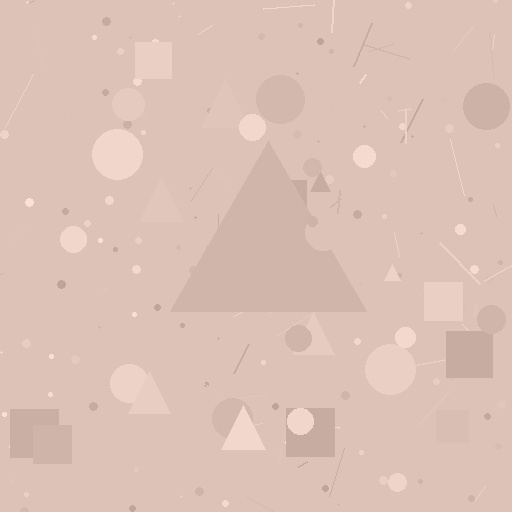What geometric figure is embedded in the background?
A triangle is embedded in the background.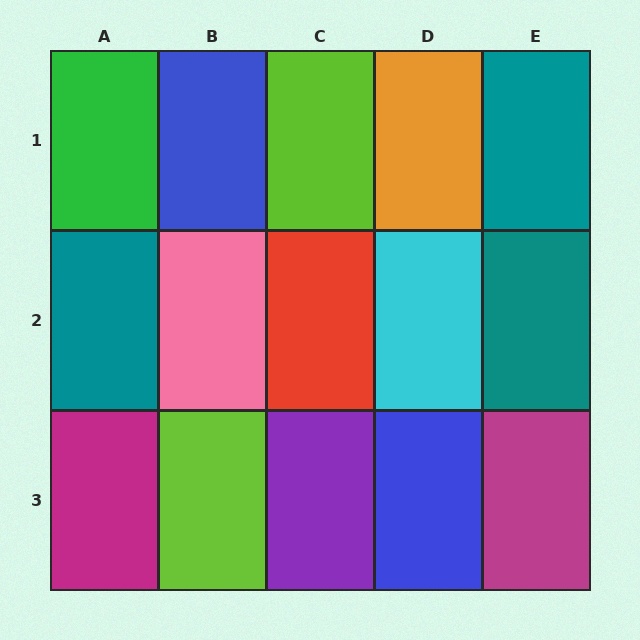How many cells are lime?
2 cells are lime.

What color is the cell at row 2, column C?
Red.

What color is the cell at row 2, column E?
Teal.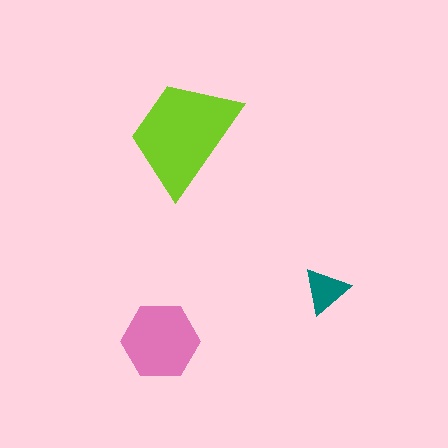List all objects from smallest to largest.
The teal triangle, the pink hexagon, the lime trapezoid.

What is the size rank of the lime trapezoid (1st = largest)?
1st.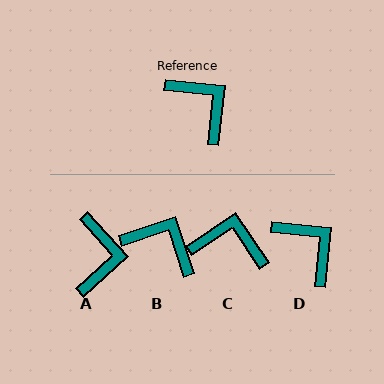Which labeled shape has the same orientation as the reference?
D.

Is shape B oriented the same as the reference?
No, it is off by about 25 degrees.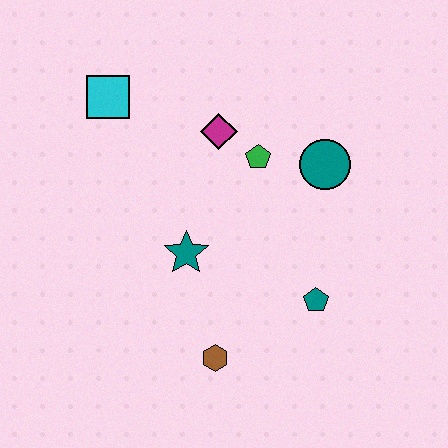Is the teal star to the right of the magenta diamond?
No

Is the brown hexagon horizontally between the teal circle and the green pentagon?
No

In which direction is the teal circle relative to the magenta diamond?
The teal circle is to the right of the magenta diamond.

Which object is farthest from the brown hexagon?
The cyan square is farthest from the brown hexagon.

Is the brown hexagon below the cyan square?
Yes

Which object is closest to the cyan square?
The magenta diamond is closest to the cyan square.